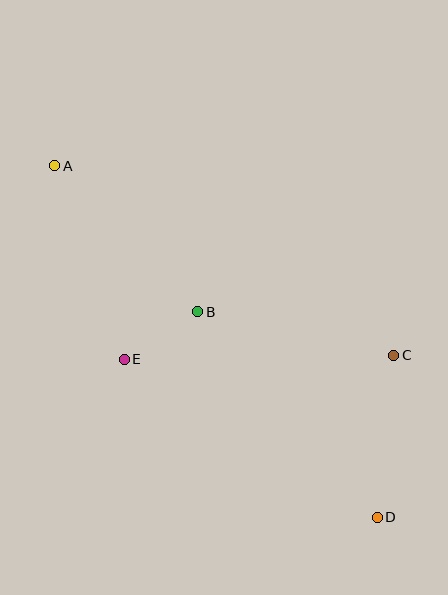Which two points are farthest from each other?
Points A and D are farthest from each other.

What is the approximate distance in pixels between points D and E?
The distance between D and E is approximately 298 pixels.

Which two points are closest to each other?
Points B and E are closest to each other.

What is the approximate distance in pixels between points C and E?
The distance between C and E is approximately 269 pixels.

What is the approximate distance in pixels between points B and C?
The distance between B and C is approximately 201 pixels.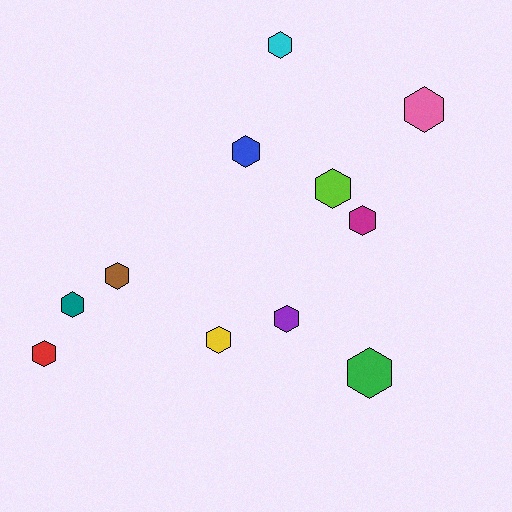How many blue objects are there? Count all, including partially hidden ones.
There is 1 blue object.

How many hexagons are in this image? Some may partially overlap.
There are 11 hexagons.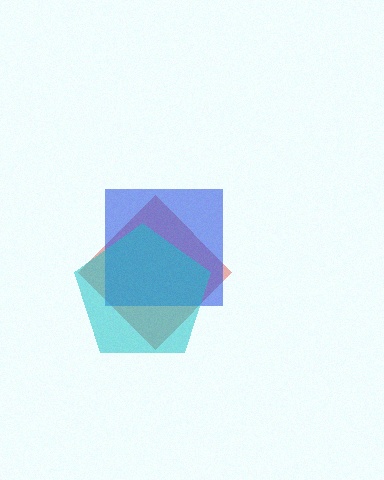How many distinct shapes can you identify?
There are 3 distinct shapes: a red diamond, a blue square, a cyan pentagon.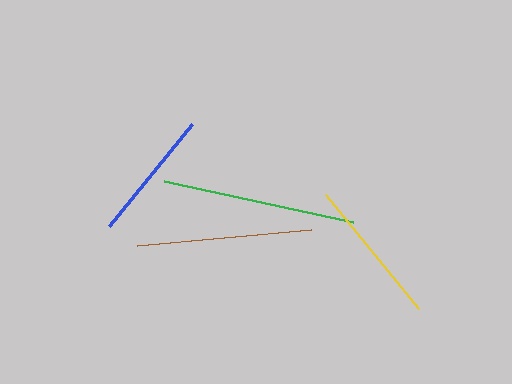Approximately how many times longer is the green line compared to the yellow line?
The green line is approximately 1.3 times the length of the yellow line.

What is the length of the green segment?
The green segment is approximately 193 pixels long.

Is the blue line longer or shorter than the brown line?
The brown line is longer than the blue line.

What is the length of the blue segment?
The blue segment is approximately 132 pixels long.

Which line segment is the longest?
The green line is the longest at approximately 193 pixels.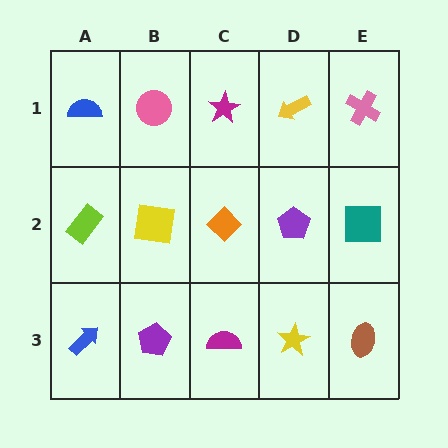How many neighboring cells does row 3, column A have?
2.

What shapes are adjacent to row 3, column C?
An orange diamond (row 2, column C), a purple pentagon (row 3, column B), a yellow star (row 3, column D).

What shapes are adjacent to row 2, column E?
A pink cross (row 1, column E), a brown ellipse (row 3, column E), a purple pentagon (row 2, column D).